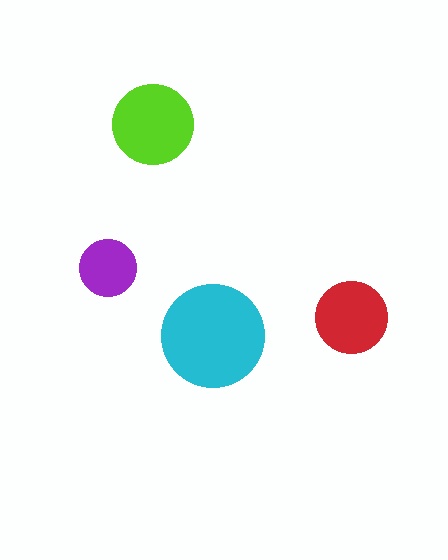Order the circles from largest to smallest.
the cyan one, the lime one, the red one, the purple one.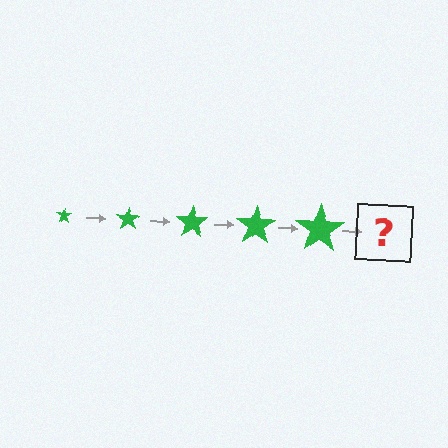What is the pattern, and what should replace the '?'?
The pattern is that the star gets progressively larger each step. The '?' should be a green star, larger than the previous one.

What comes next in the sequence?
The next element should be a green star, larger than the previous one.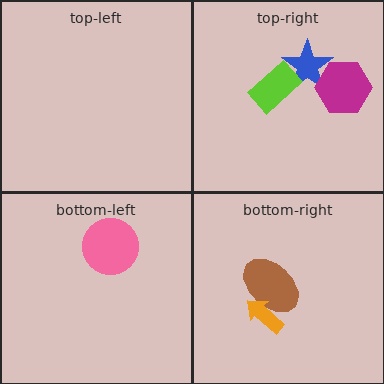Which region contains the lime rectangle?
The top-right region.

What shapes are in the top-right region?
The blue star, the magenta hexagon, the lime rectangle.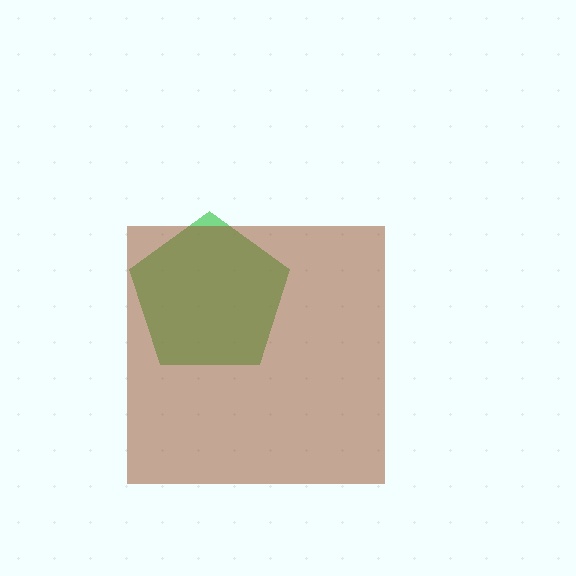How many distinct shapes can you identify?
There are 2 distinct shapes: a green pentagon, a brown square.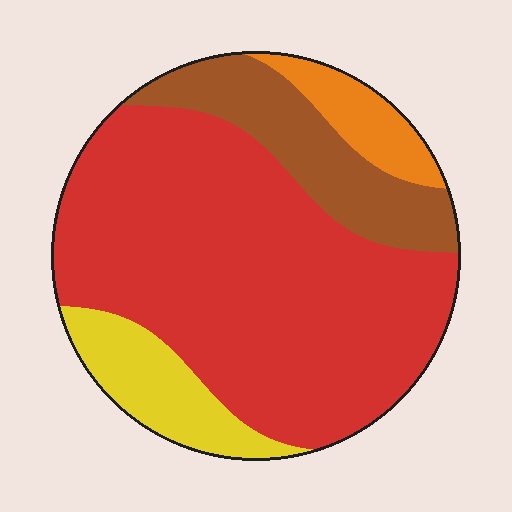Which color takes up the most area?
Red, at roughly 65%.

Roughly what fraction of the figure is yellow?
Yellow takes up about one eighth (1/8) of the figure.